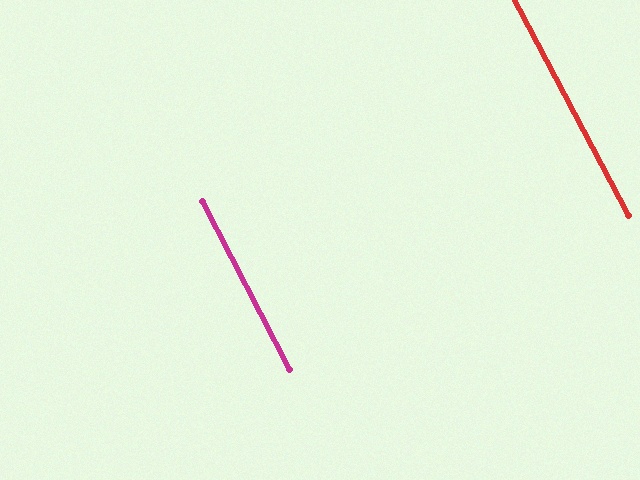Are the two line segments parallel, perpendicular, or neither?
Parallel — their directions differ by only 0.3°.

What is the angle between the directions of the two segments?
Approximately 0 degrees.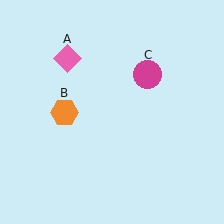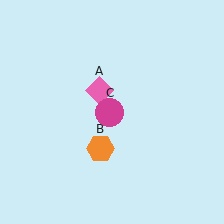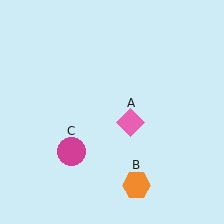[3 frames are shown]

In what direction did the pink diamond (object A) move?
The pink diamond (object A) moved down and to the right.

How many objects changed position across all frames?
3 objects changed position: pink diamond (object A), orange hexagon (object B), magenta circle (object C).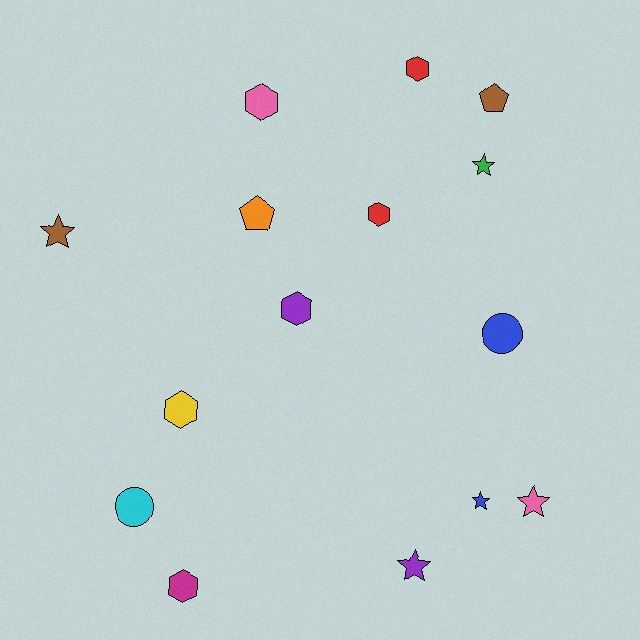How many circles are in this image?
There are 2 circles.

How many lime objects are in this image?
There are no lime objects.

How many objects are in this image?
There are 15 objects.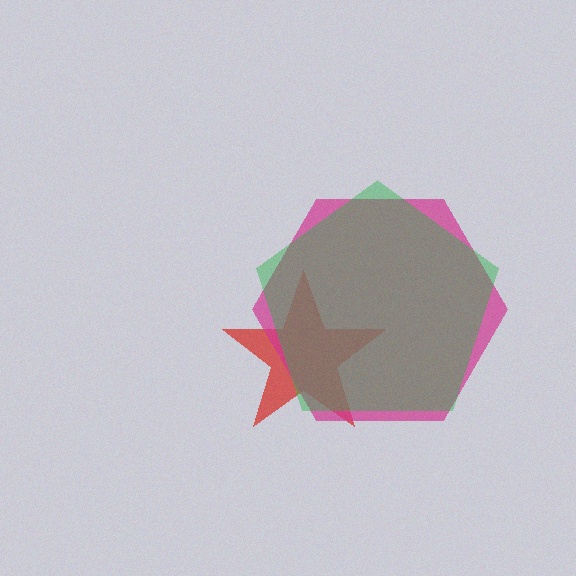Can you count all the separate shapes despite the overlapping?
Yes, there are 3 separate shapes.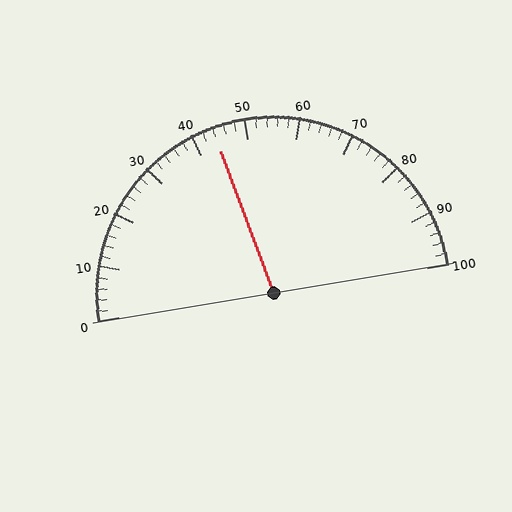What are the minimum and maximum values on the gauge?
The gauge ranges from 0 to 100.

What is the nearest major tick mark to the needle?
The nearest major tick mark is 40.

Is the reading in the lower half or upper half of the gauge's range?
The reading is in the lower half of the range (0 to 100).